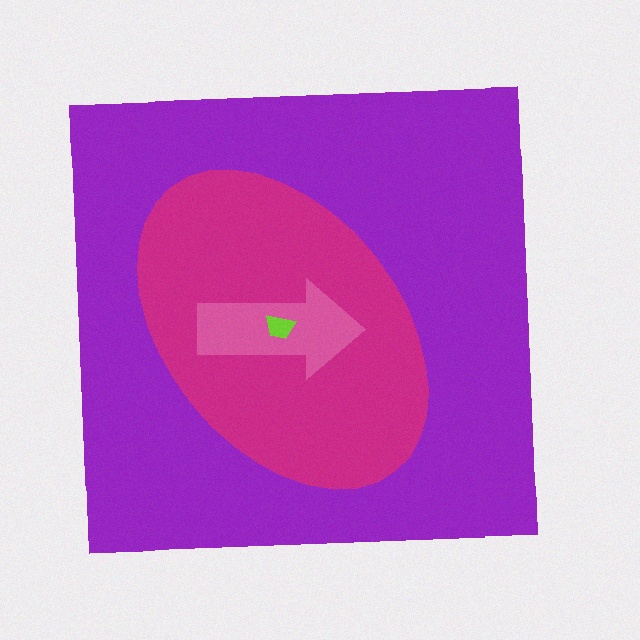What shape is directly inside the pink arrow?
The lime trapezoid.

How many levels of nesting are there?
4.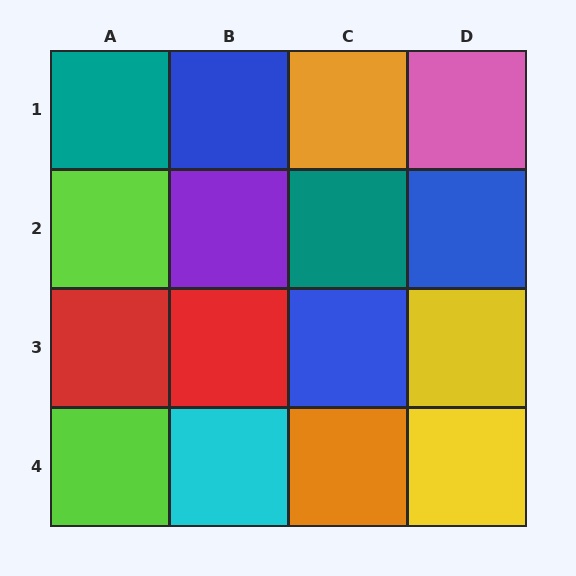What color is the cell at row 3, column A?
Red.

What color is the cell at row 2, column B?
Purple.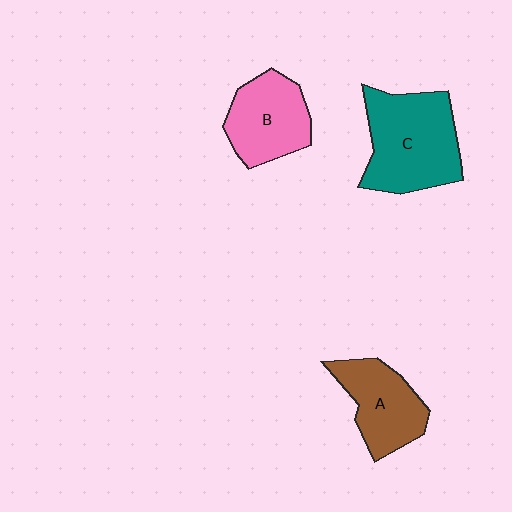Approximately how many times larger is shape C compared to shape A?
Approximately 1.5 times.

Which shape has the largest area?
Shape C (teal).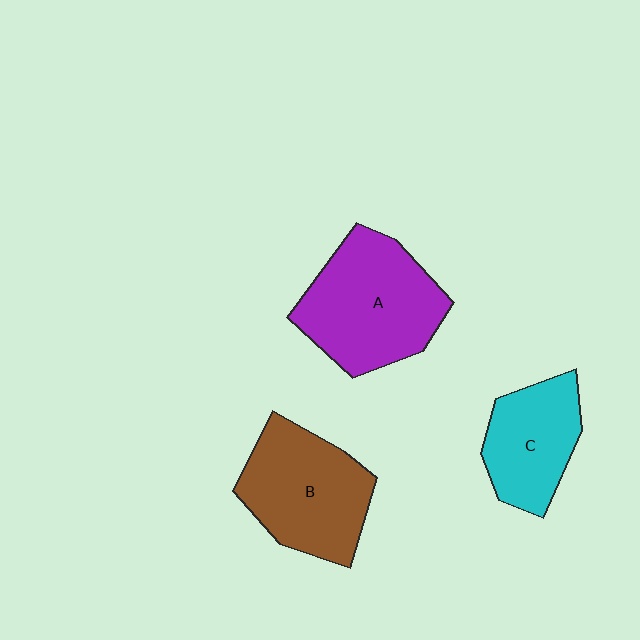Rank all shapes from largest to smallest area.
From largest to smallest: A (purple), B (brown), C (cyan).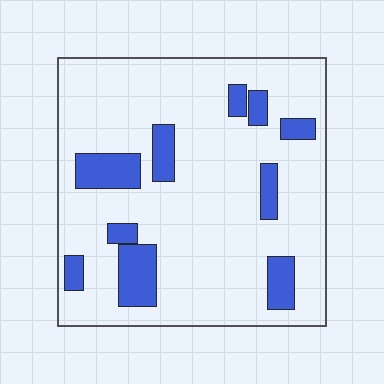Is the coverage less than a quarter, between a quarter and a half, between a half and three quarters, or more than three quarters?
Less than a quarter.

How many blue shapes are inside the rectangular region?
10.